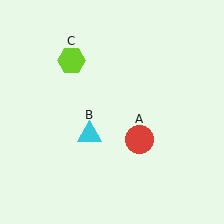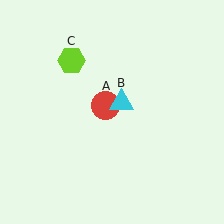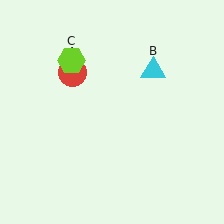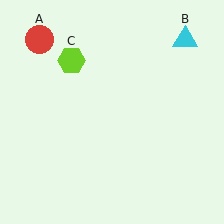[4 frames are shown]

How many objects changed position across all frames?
2 objects changed position: red circle (object A), cyan triangle (object B).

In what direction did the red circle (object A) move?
The red circle (object A) moved up and to the left.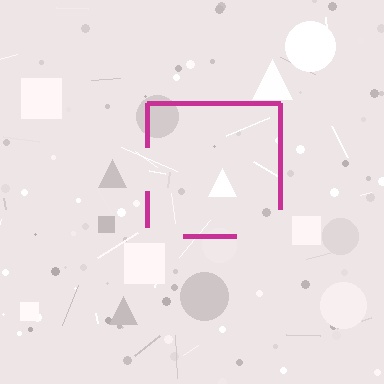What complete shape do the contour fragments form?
The contour fragments form a square.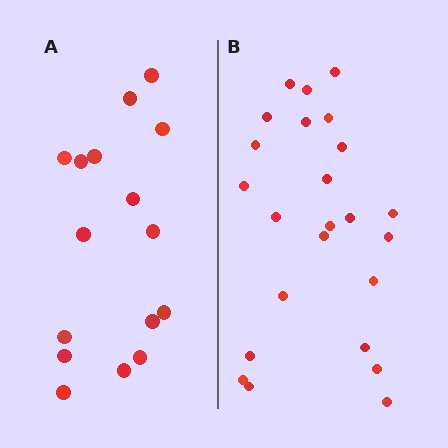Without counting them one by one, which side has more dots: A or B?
Region B (the right region) has more dots.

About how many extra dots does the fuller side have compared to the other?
Region B has roughly 8 or so more dots than region A.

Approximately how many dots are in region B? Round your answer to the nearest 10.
About 20 dots. (The exact count is 24, which rounds to 20.)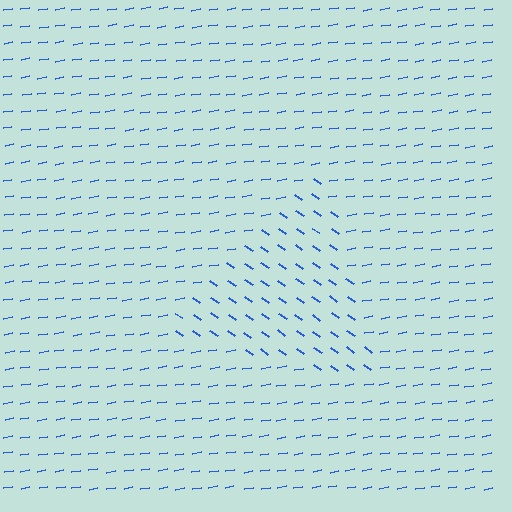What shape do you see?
I see a triangle.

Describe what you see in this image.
The image is filled with small blue line segments. A triangle region in the image has lines oriented differently from the surrounding lines, creating a visible texture boundary.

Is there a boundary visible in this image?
Yes, there is a texture boundary formed by a change in line orientation.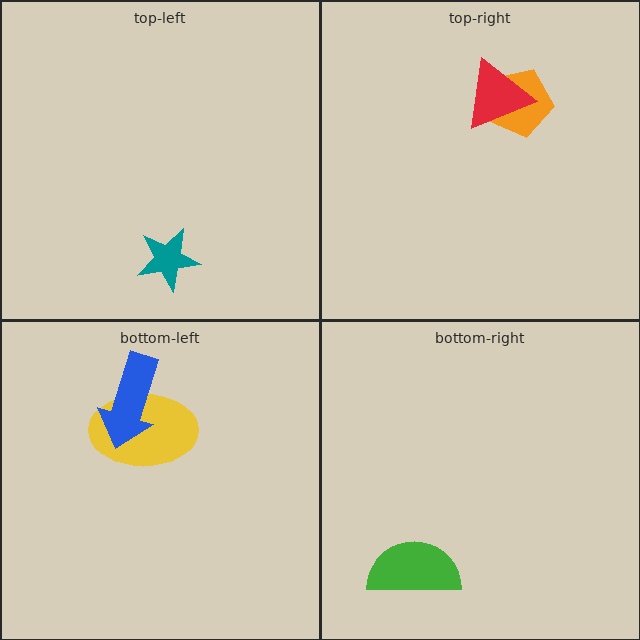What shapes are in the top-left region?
The teal star.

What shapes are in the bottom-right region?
The green semicircle.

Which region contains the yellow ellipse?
The bottom-left region.